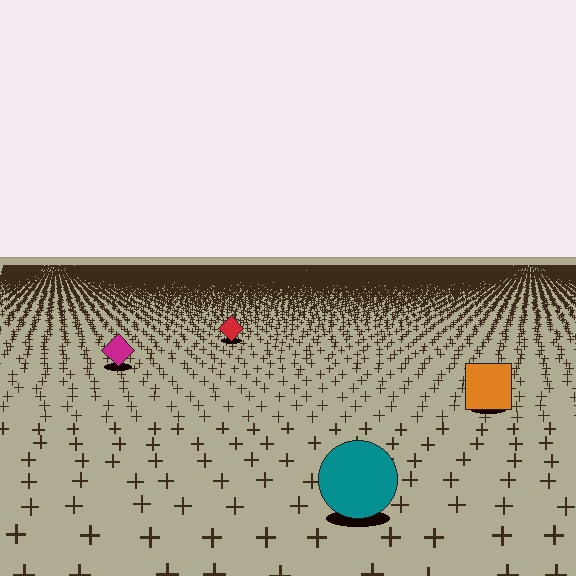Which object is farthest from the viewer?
The red diamond is farthest from the viewer. It appears smaller and the ground texture around it is denser.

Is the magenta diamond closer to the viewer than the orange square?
No. The orange square is closer — you can tell from the texture gradient: the ground texture is coarser near it.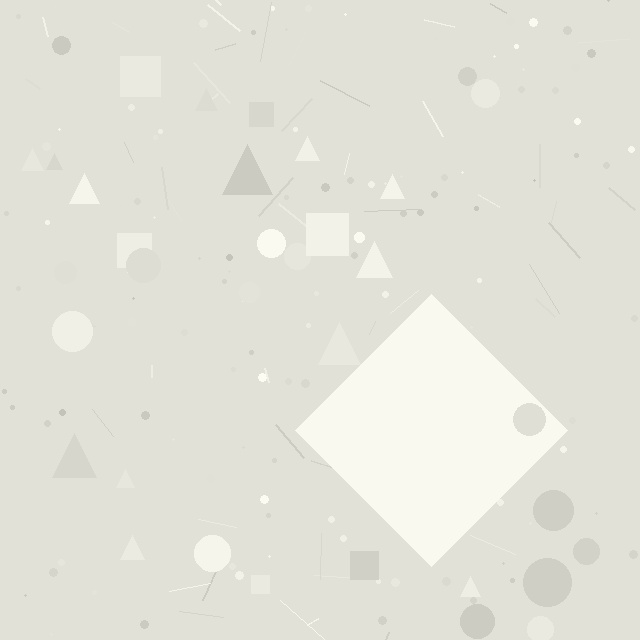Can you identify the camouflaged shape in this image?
The camouflaged shape is a diamond.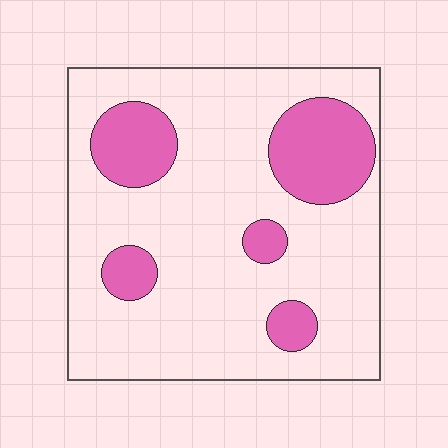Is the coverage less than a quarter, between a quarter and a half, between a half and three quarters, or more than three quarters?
Less than a quarter.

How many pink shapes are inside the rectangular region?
5.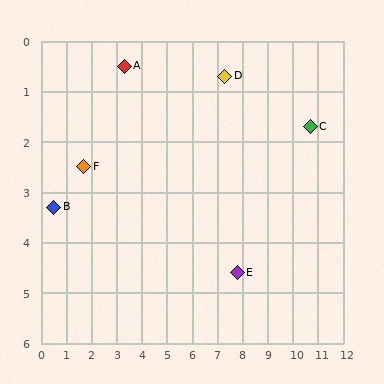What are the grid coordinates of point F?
Point F is at approximately (1.7, 2.5).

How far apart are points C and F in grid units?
Points C and F are about 9.0 grid units apart.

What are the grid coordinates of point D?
Point D is at approximately (7.3, 0.7).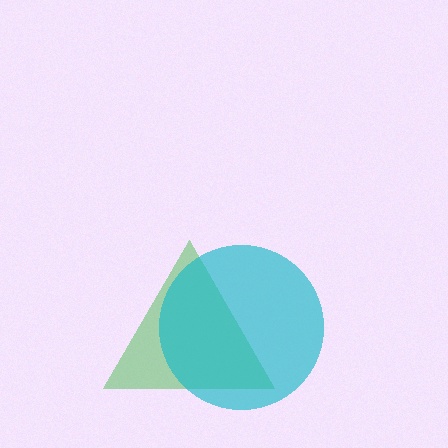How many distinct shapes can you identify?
There are 2 distinct shapes: a green triangle, a cyan circle.